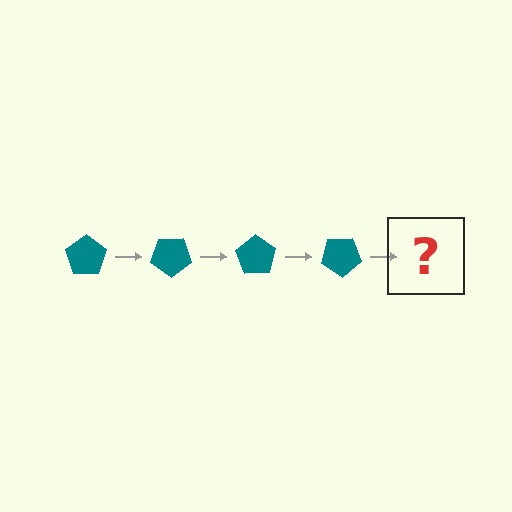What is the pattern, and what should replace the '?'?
The pattern is that the pentagon rotates 35 degrees each step. The '?' should be a teal pentagon rotated 140 degrees.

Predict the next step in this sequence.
The next step is a teal pentagon rotated 140 degrees.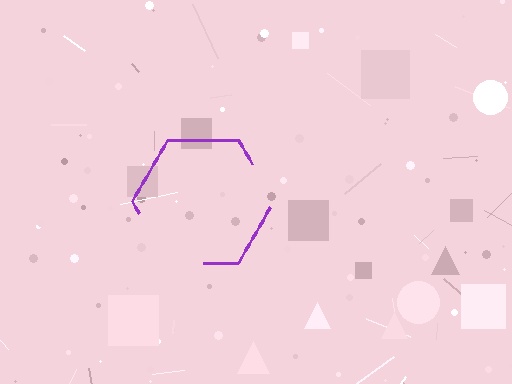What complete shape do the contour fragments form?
The contour fragments form a hexagon.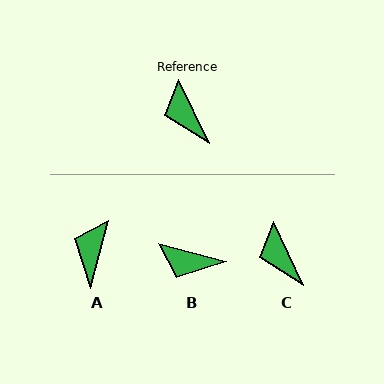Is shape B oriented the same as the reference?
No, it is off by about 50 degrees.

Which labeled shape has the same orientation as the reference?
C.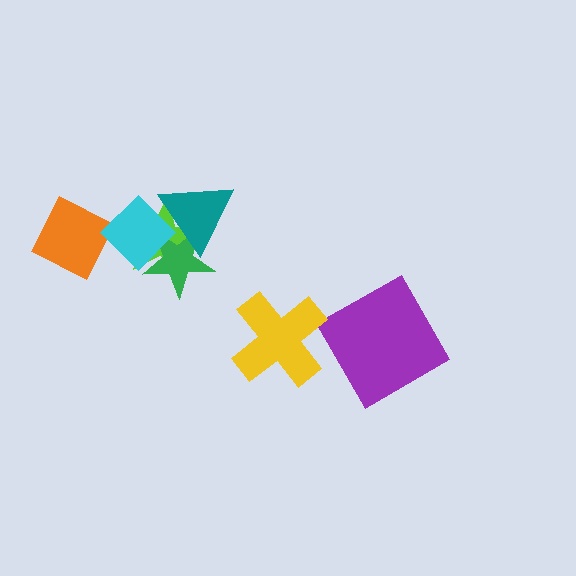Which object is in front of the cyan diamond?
The teal triangle is in front of the cyan diamond.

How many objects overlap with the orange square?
0 objects overlap with the orange square.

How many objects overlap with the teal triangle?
3 objects overlap with the teal triangle.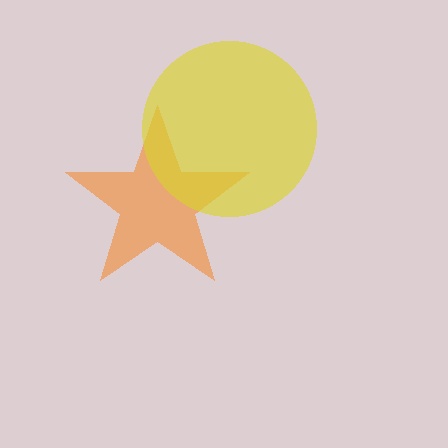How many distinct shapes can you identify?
There are 2 distinct shapes: an orange star, a yellow circle.